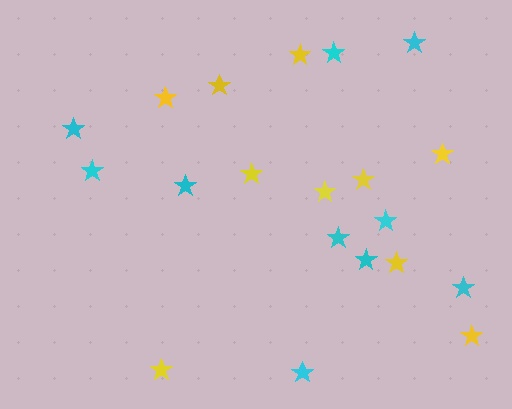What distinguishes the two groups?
There are 2 groups: one group of yellow stars (10) and one group of cyan stars (10).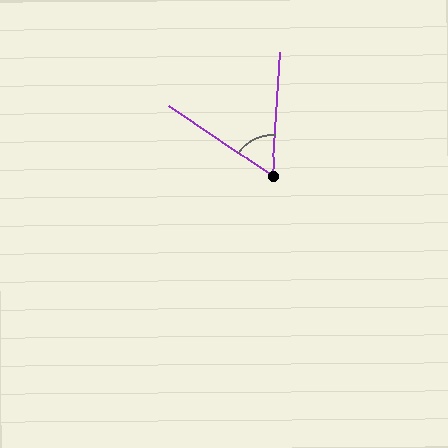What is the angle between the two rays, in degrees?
Approximately 59 degrees.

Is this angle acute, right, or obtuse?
It is acute.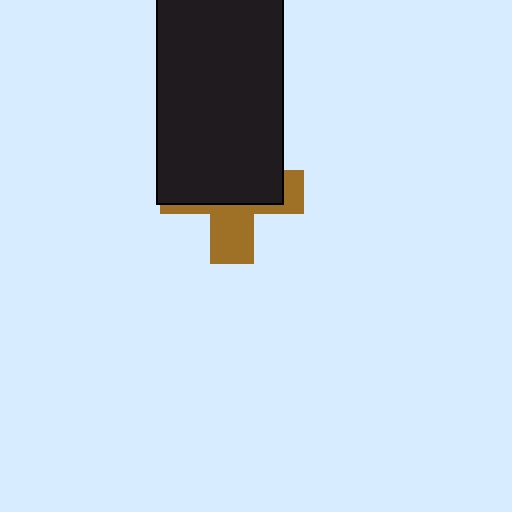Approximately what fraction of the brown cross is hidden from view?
Roughly 62% of the brown cross is hidden behind the black rectangle.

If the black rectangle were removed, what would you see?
You would see the complete brown cross.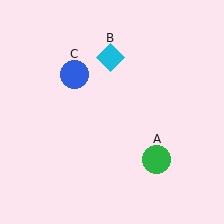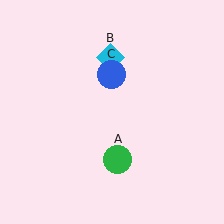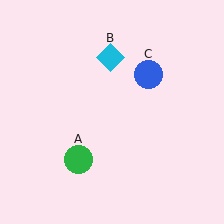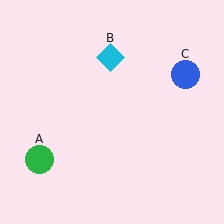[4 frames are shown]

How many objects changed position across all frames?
2 objects changed position: green circle (object A), blue circle (object C).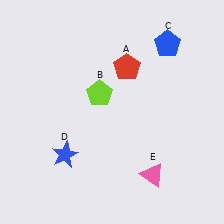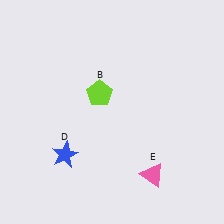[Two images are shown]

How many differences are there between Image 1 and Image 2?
There are 2 differences between the two images.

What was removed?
The red pentagon (A), the blue pentagon (C) were removed in Image 2.